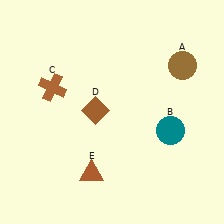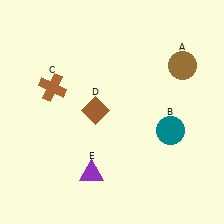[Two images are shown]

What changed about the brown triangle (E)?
In Image 1, E is brown. In Image 2, it changed to purple.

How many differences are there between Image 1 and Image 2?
There is 1 difference between the two images.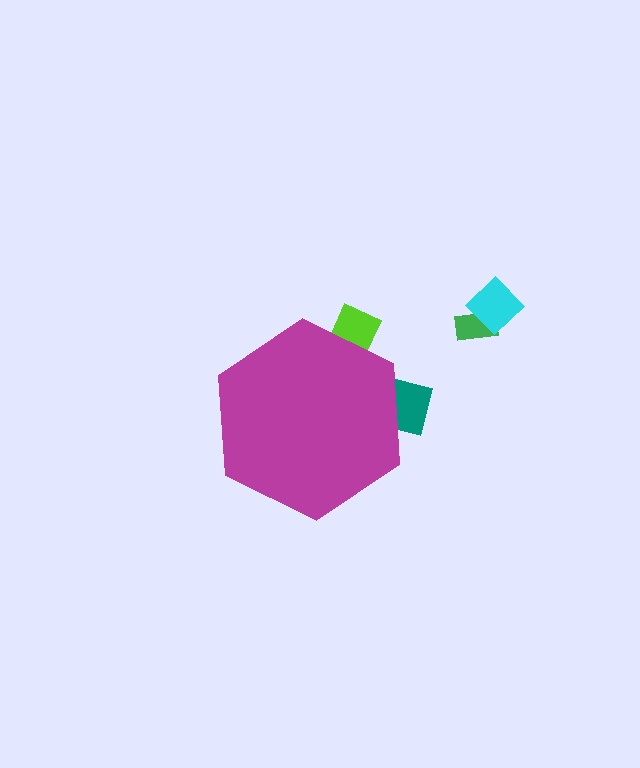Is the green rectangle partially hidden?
No, the green rectangle is fully visible.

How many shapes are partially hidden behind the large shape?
2 shapes are partially hidden.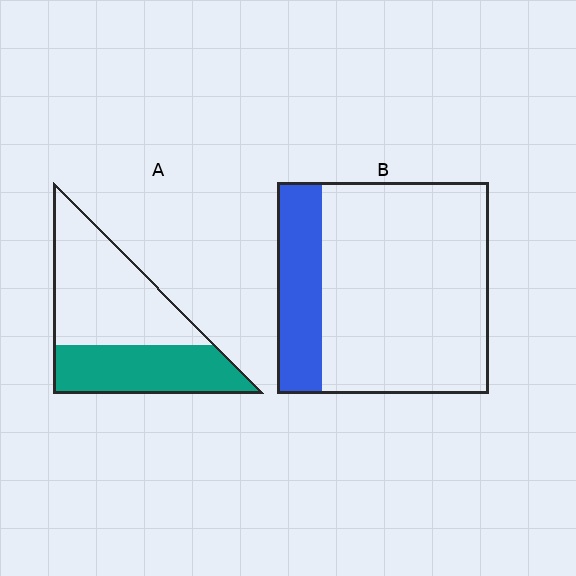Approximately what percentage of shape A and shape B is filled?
A is approximately 40% and B is approximately 20%.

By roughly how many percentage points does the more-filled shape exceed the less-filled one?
By roughly 20 percentage points (A over B).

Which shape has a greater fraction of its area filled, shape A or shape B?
Shape A.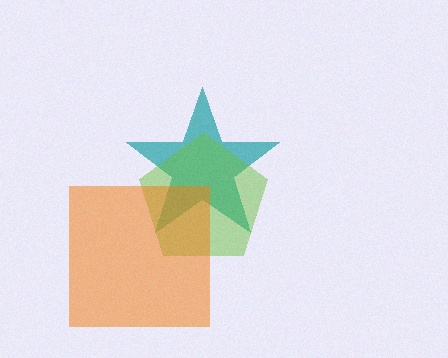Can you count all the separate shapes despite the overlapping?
Yes, there are 3 separate shapes.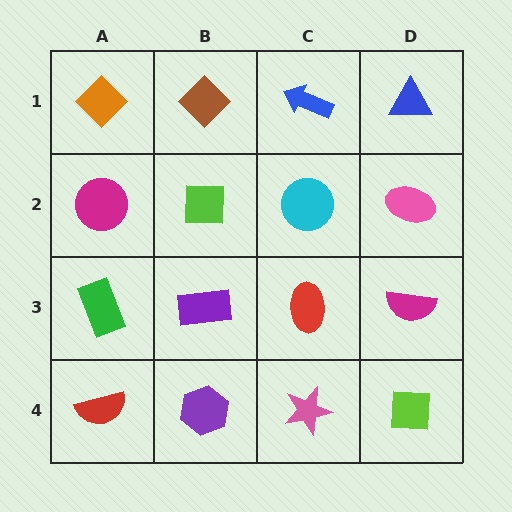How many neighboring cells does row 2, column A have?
3.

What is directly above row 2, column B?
A brown diamond.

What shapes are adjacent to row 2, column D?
A blue triangle (row 1, column D), a magenta semicircle (row 3, column D), a cyan circle (row 2, column C).